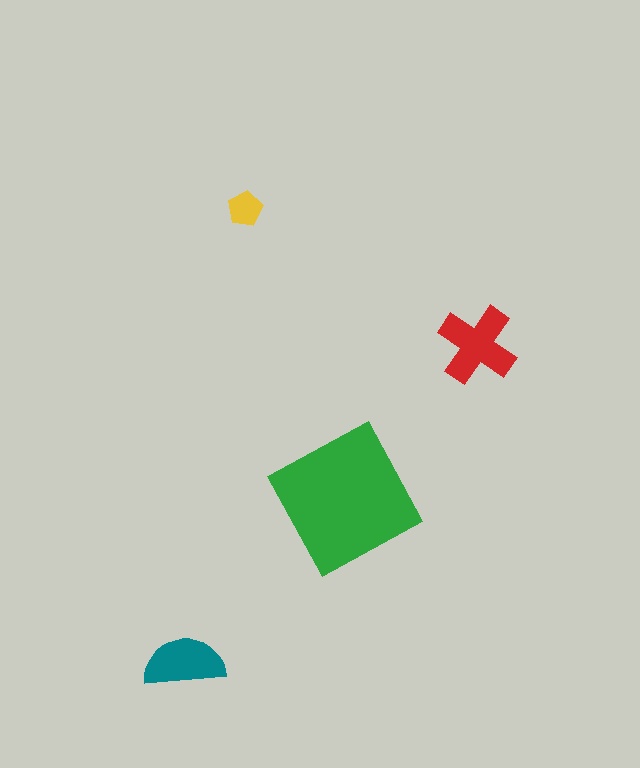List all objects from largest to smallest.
The green square, the red cross, the teal semicircle, the yellow pentagon.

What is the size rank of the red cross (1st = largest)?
2nd.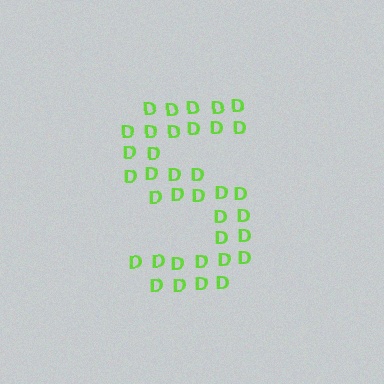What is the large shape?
The large shape is the letter S.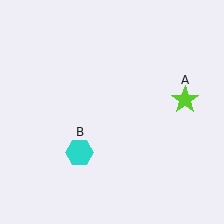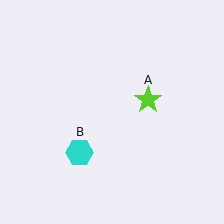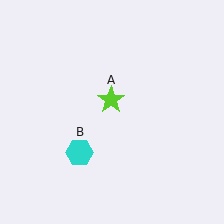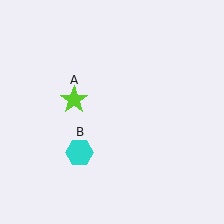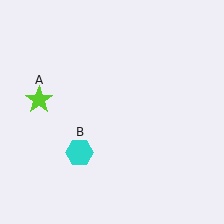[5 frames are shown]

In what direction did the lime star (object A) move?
The lime star (object A) moved left.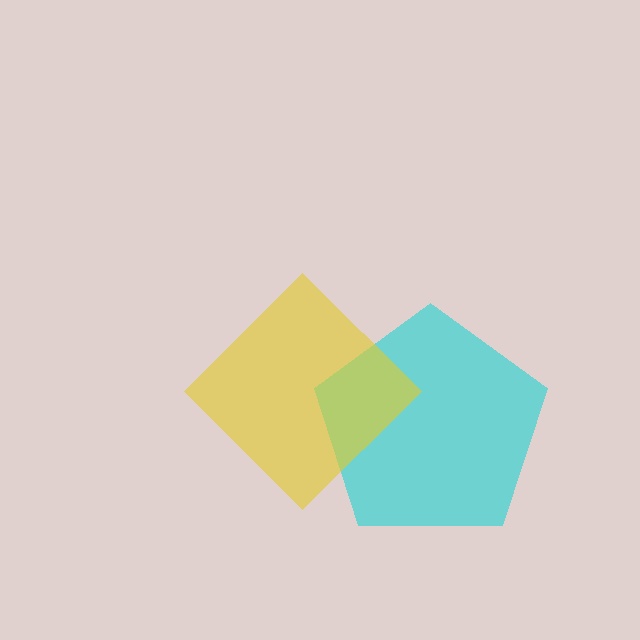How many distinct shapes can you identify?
There are 2 distinct shapes: a cyan pentagon, a yellow diamond.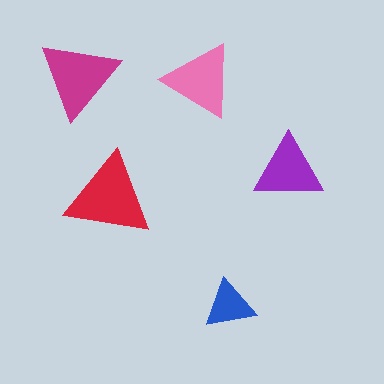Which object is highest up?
The magenta triangle is topmost.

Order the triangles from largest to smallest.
the red one, the magenta one, the pink one, the purple one, the blue one.